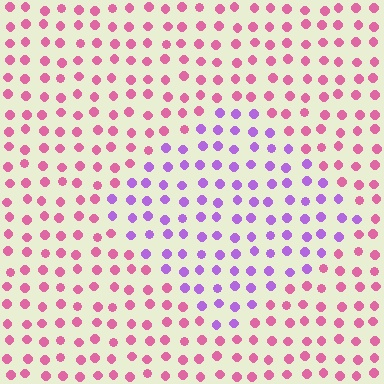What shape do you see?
I see a diamond.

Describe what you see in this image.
The image is filled with small pink elements in a uniform arrangement. A diamond-shaped region is visible where the elements are tinted to a slightly different hue, forming a subtle color boundary.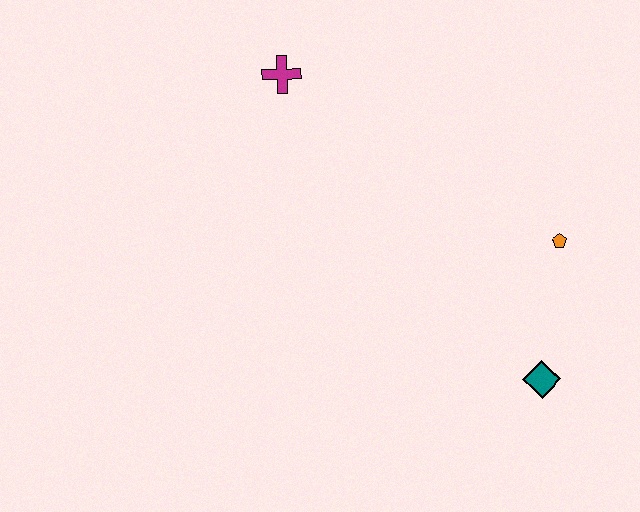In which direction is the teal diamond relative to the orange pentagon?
The teal diamond is below the orange pentagon.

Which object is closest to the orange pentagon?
The teal diamond is closest to the orange pentagon.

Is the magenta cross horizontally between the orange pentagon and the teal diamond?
No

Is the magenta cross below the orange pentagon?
No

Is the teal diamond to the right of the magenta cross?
Yes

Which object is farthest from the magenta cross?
The teal diamond is farthest from the magenta cross.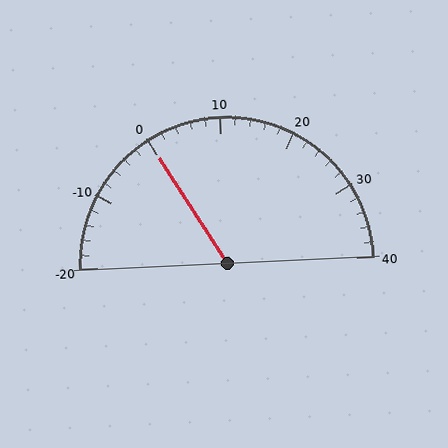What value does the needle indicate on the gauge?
The needle indicates approximately 0.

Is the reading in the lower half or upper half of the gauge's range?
The reading is in the lower half of the range (-20 to 40).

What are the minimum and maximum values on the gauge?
The gauge ranges from -20 to 40.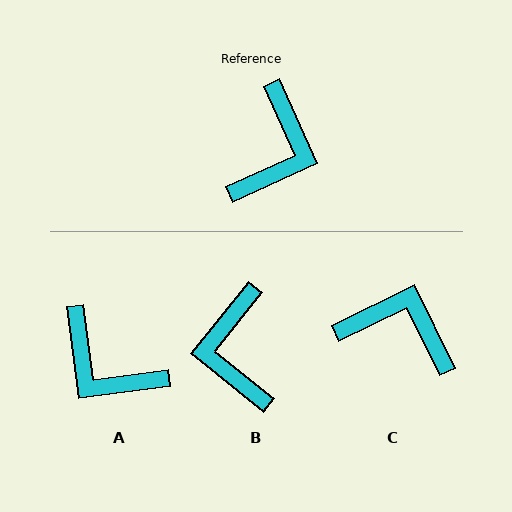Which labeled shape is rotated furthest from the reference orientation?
B, about 153 degrees away.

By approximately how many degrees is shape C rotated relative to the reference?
Approximately 92 degrees counter-clockwise.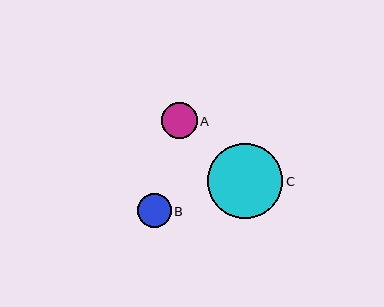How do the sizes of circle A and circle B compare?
Circle A and circle B are approximately the same size.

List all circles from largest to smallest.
From largest to smallest: C, A, B.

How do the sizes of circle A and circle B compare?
Circle A and circle B are approximately the same size.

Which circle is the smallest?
Circle B is the smallest with a size of approximately 33 pixels.